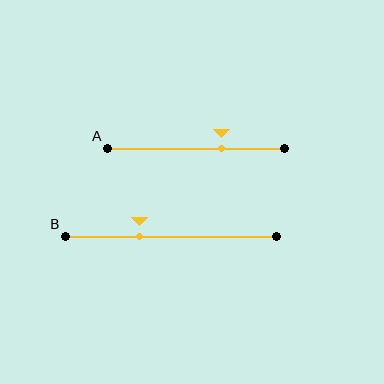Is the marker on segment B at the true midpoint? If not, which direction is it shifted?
No, the marker on segment B is shifted to the left by about 15% of the segment length.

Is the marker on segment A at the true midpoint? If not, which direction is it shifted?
No, the marker on segment A is shifted to the right by about 15% of the segment length.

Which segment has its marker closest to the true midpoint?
Segment A has its marker closest to the true midpoint.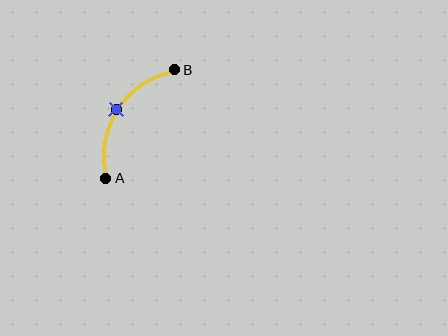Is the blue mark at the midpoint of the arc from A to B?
Yes. The blue mark lies on the arc at equal arc-length from both A and B — it is the arc midpoint.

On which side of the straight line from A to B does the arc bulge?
The arc bulges to the left of the straight line connecting A and B.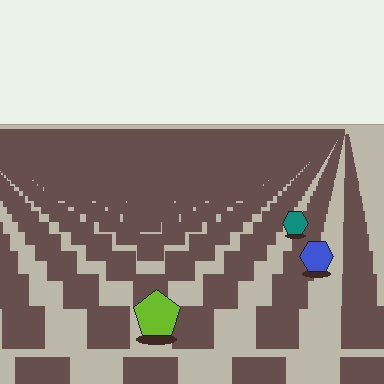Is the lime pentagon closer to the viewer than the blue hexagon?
Yes. The lime pentagon is closer — you can tell from the texture gradient: the ground texture is coarser near it.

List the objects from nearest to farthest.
From nearest to farthest: the lime pentagon, the blue hexagon, the teal hexagon.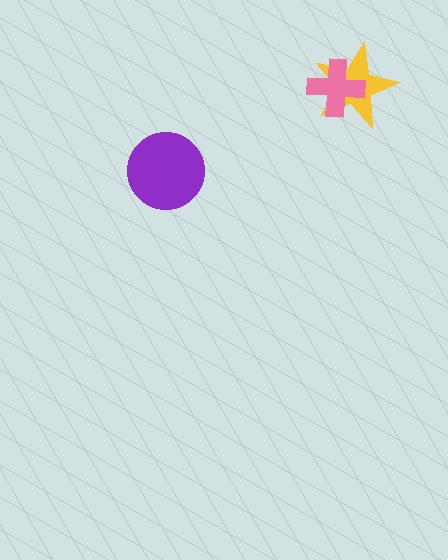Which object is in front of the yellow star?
The pink cross is in front of the yellow star.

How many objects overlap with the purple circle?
0 objects overlap with the purple circle.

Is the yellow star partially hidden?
Yes, it is partially covered by another shape.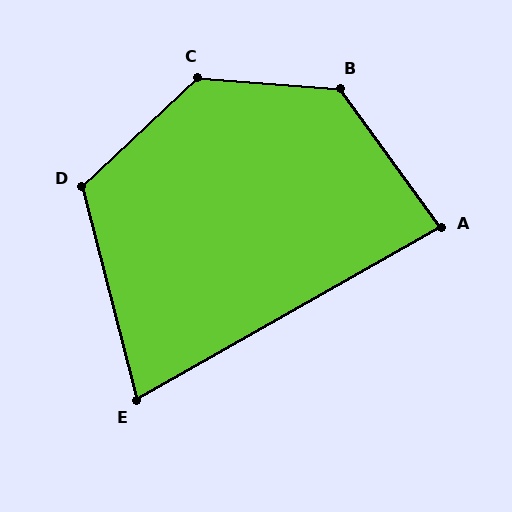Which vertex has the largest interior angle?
C, at approximately 132 degrees.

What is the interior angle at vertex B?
Approximately 130 degrees (obtuse).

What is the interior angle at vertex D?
Approximately 119 degrees (obtuse).